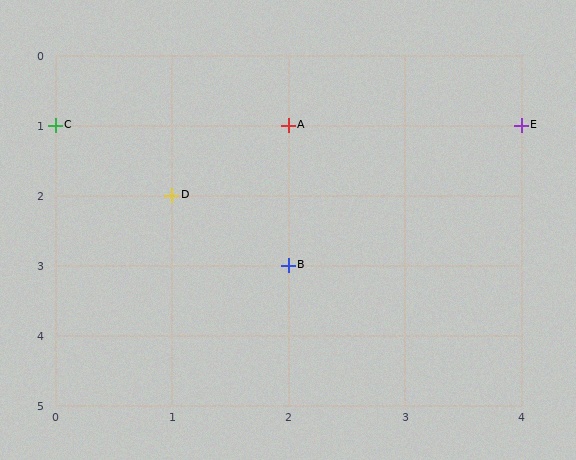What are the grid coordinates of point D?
Point D is at grid coordinates (1, 2).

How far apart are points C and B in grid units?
Points C and B are 2 columns and 2 rows apart (about 2.8 grid units diagonally).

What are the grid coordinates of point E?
Point E is at grid coordinates (4, 1).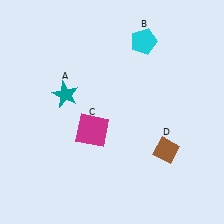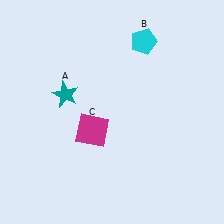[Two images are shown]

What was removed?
The brown diamond (D) was removed in Image 2.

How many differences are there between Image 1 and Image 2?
There is 1 difference between the two images.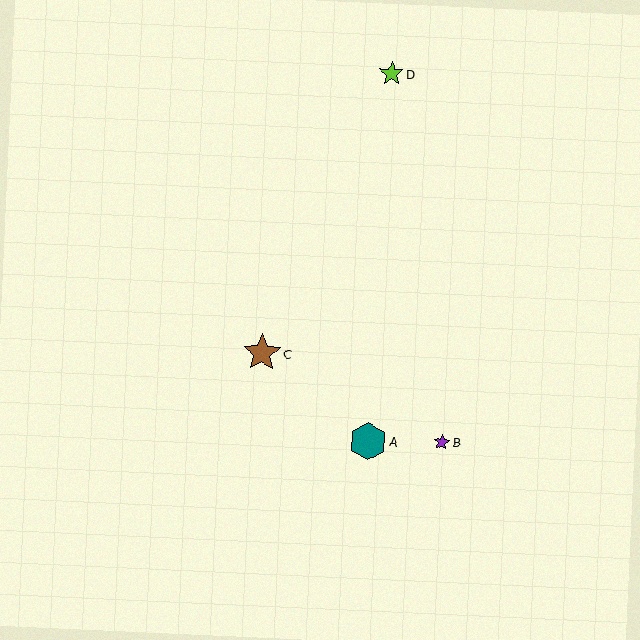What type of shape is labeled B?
Shape B is a purple star.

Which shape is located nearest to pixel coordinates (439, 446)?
The purple star (labeled B) at (442, 442) is nearest to that location.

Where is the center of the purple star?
The center of the purple star is at (442, 442).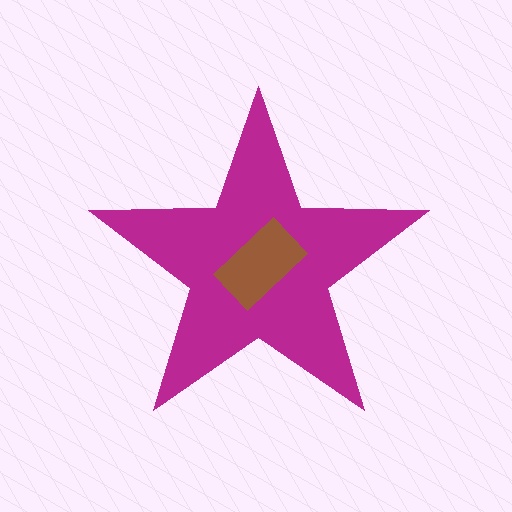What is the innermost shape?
The brown rectangle.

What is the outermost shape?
The magenta star.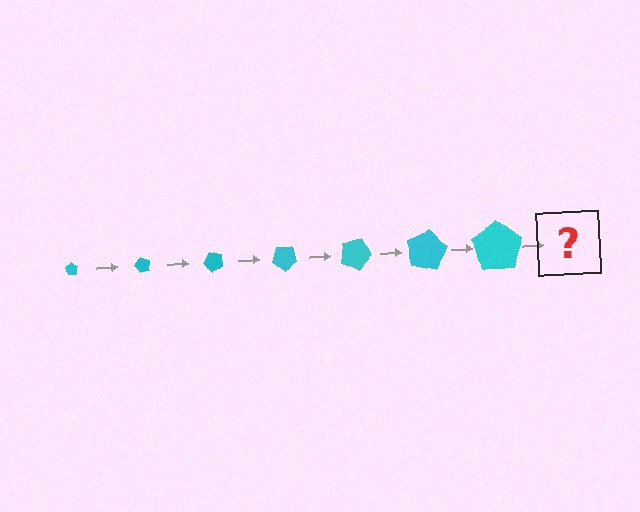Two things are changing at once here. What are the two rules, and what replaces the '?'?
The two rules are that the pentagon grows larger each step and it rotates 60 degrees each step. The '?' should be a pentagon, larger than the previous one and rotated 420 degrees from the start.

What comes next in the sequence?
The next element should be a pentagon, larger than the previous one and rotated 420 degrees from the start.